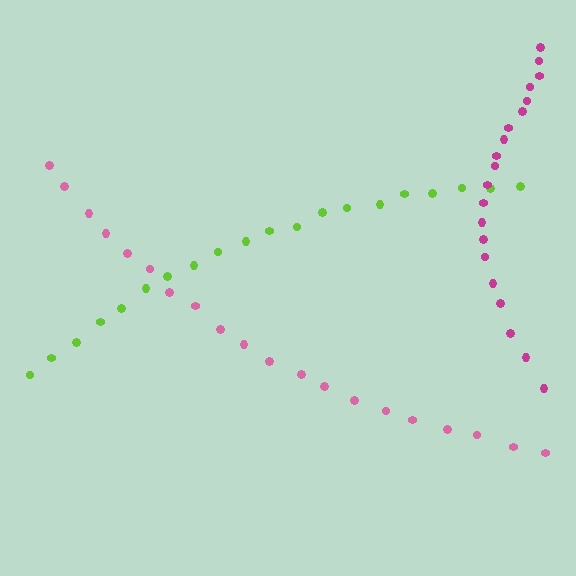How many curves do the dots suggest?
There are 3 distinct paths.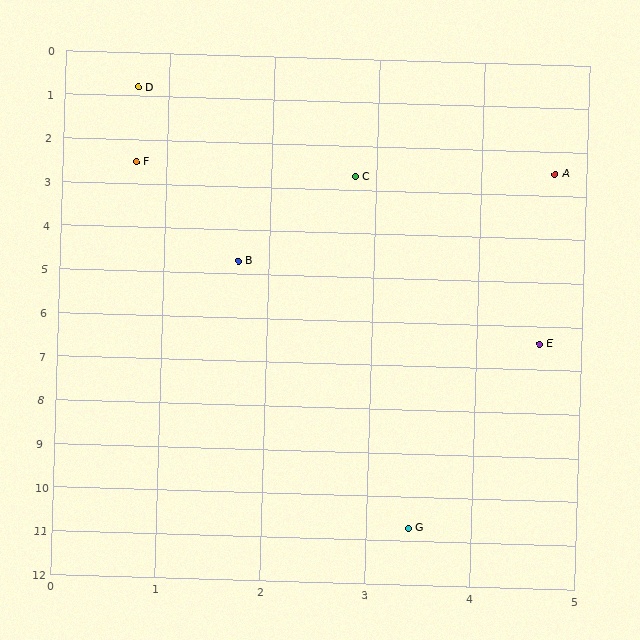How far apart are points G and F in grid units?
Points G and F are about 8.6 grid units apart.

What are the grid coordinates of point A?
Point A is at approximately (4.7, 2.5).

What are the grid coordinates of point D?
Point D is at approximately (0.7, 0.8).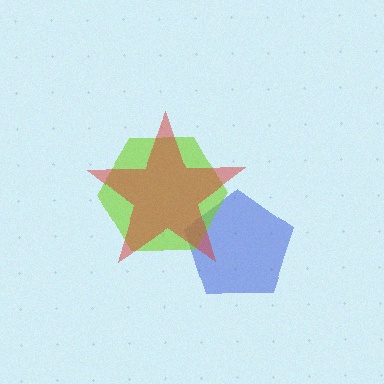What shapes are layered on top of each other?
The layered shapes are: a blue pentagon, a lime hexagon, a red star.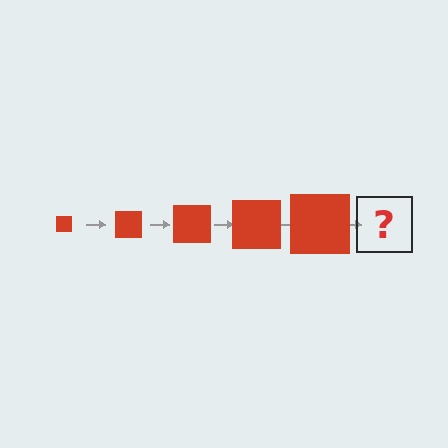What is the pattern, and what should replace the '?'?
The pattern is that the square gets progressively larger each step. The '?' should be a red square, larger than the previous one.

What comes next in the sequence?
The next element should be a red square, larger than the previous one.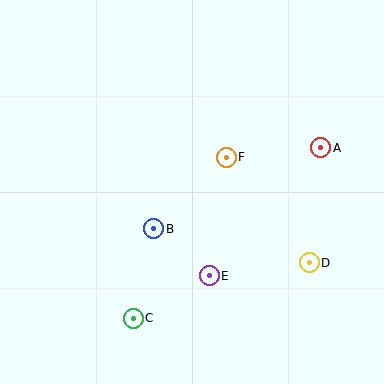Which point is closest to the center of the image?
Point F at (226, 157) is closest to the center.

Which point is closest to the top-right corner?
Point A is closest to the top-right corner.